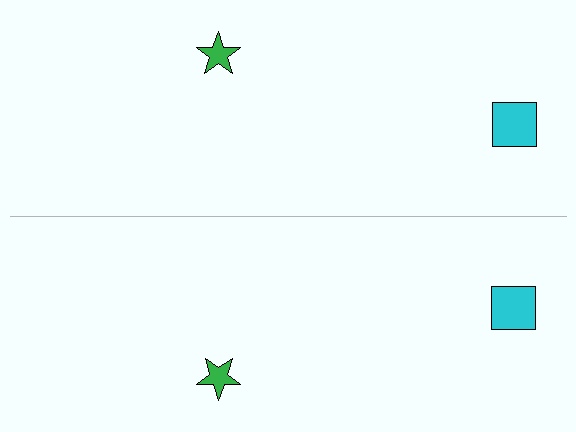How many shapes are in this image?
There are 4 shapes in this image.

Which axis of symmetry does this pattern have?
The pattern has a horizontal axis of symmetry running through the center of the image.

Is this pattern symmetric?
Yes, this pattern has bilateral (reflection) symmetry.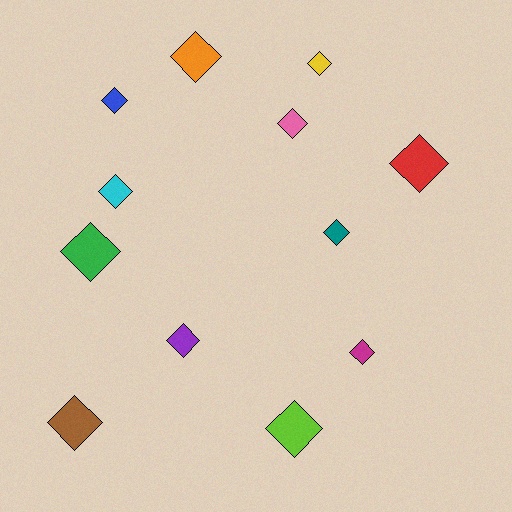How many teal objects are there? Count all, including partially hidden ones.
There is 1 teal object.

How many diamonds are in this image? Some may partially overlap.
There are 12 diamonds.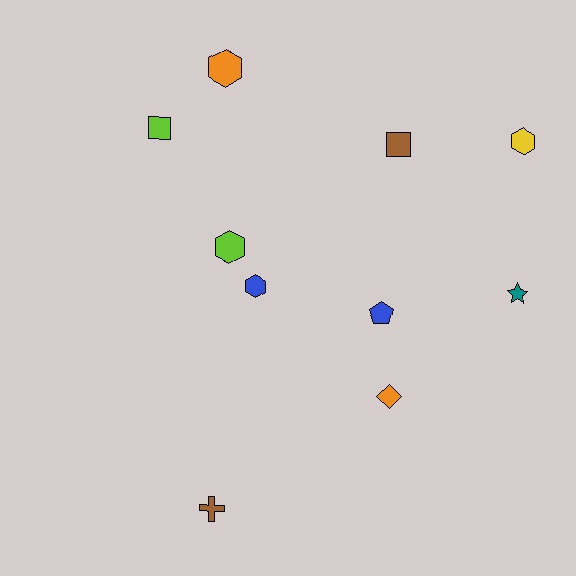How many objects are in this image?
There are 10 objects.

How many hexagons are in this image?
There are 4 hexagons.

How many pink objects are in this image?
There are no pink objects.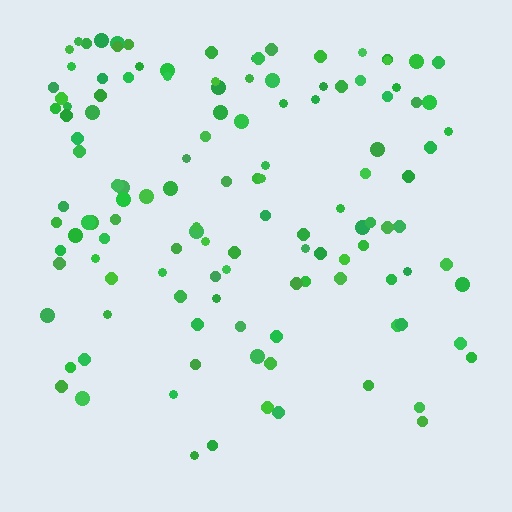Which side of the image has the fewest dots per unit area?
The bottom.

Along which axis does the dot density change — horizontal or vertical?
Vertical.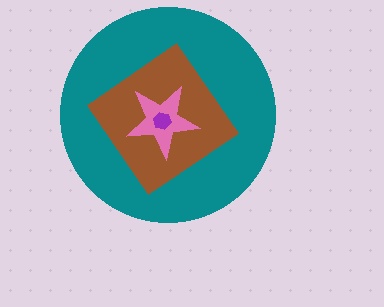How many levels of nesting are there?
4.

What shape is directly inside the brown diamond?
The pink star.